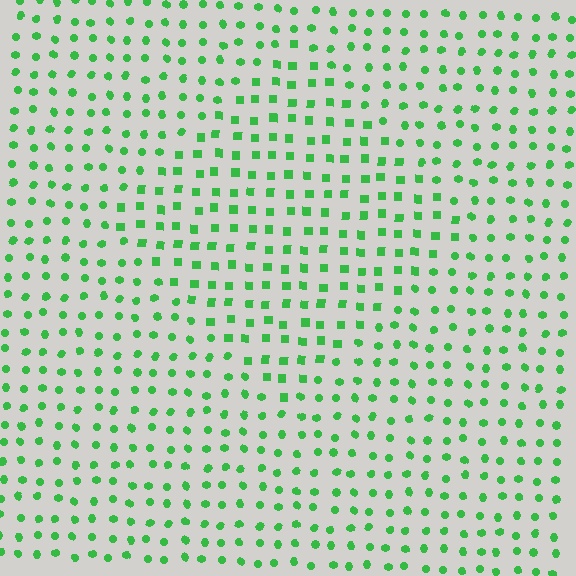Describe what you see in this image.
The image is filled with small green elements arranged in a uniform grid. A diamond-shaped region contains squares, while the surrounding area contains circles. The boundary is defined purely by the change in element shape.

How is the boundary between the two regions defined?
The boundary is defined by a change in element shape: squares inside vs. circles outside. All elements share the same color and spacing.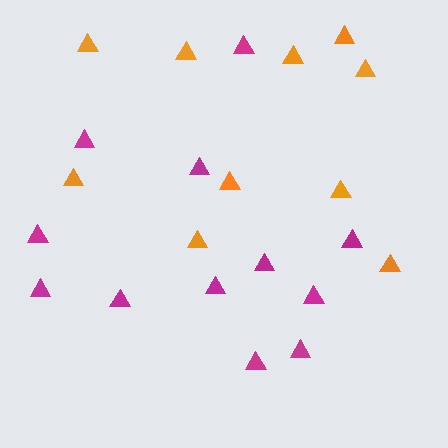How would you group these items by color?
There are 2 groups: one group of magenta triangles (12) and one group of orange triangles (10).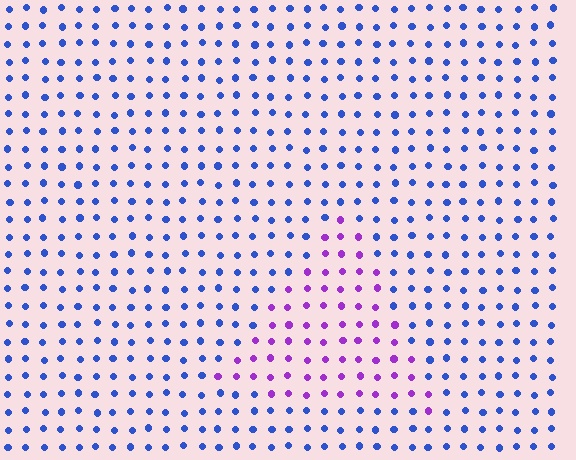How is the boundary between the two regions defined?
The boundary is defined purely by a slight shift in hue (about 57 degrees). Spacing, size, and orientation are identical on both sides.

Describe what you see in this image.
The image is filled with small blue elements in a uniform arrangement. A triangle-shaped region is visible where the elements are tinted to a slightly different hue, forming a subtle color boundary.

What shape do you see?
I see a triangle.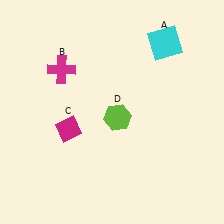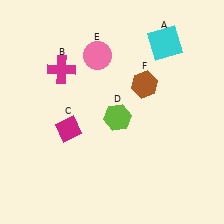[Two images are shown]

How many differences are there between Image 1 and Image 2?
There are 2 differences between the two images.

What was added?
A pink circle (E), a brown hexagon (F) were added in Image 2.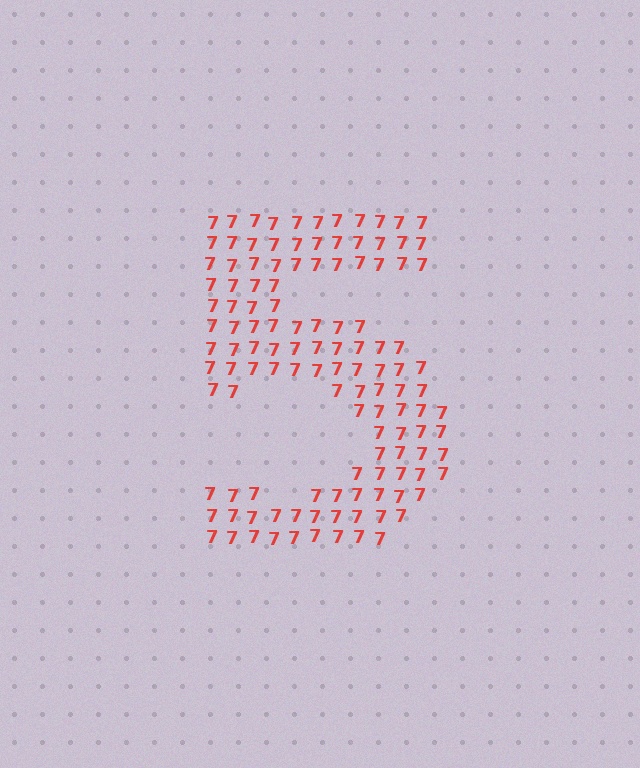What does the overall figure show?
The overall figure shows the digit 5.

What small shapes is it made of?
It is made of small digit 7's.